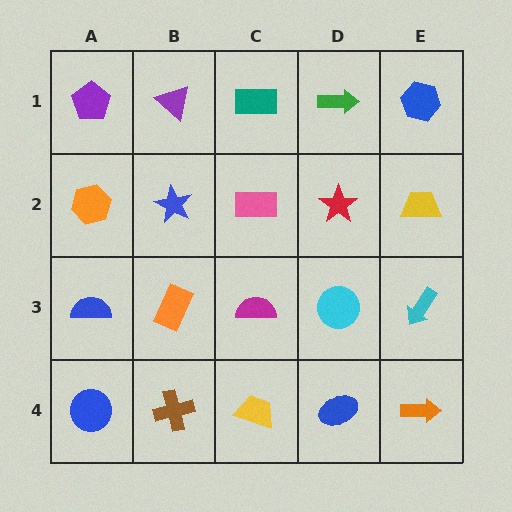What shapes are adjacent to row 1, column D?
A red star (row 2, column D), a teal rectangle (row 1, column C), a blue hexagon (row 1, column E).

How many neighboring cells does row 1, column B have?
3.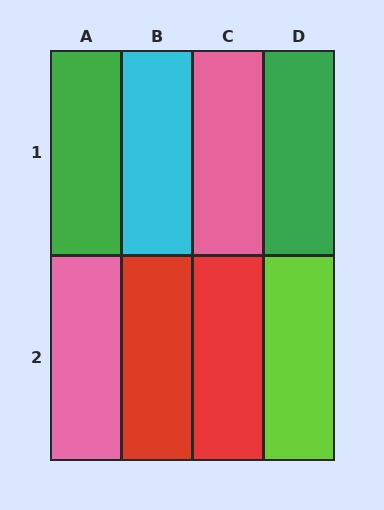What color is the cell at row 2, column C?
Red.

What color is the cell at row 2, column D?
Lime.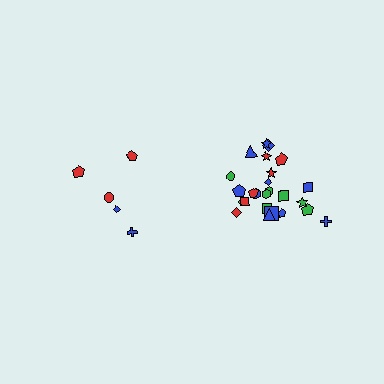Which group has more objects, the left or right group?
The right group.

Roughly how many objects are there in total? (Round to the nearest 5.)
Roughly 30 objects in total.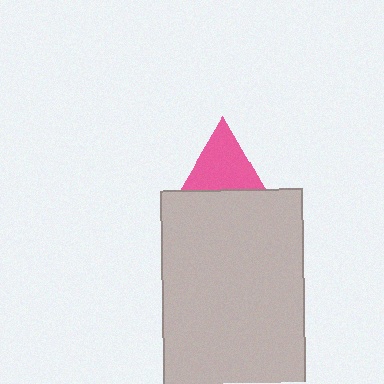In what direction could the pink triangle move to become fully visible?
The pink triangle could move up. That would shift it out from behind the light gray rectangle entirely.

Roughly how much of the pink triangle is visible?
About half of it is visible (roughly 48%).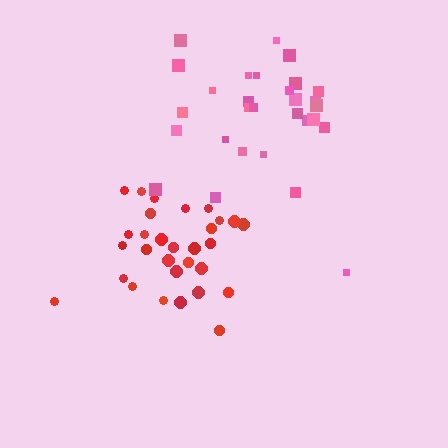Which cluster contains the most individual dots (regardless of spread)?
Red (30).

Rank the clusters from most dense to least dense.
red, pink.